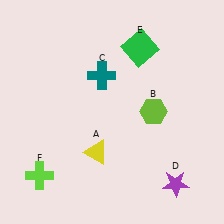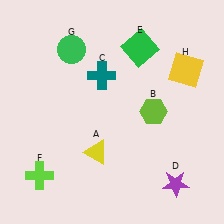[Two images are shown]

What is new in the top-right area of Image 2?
A yellow square (H) was added in the top-right area of Image 2.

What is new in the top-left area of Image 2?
A green circle (G) was added in the top-left area of Image 2.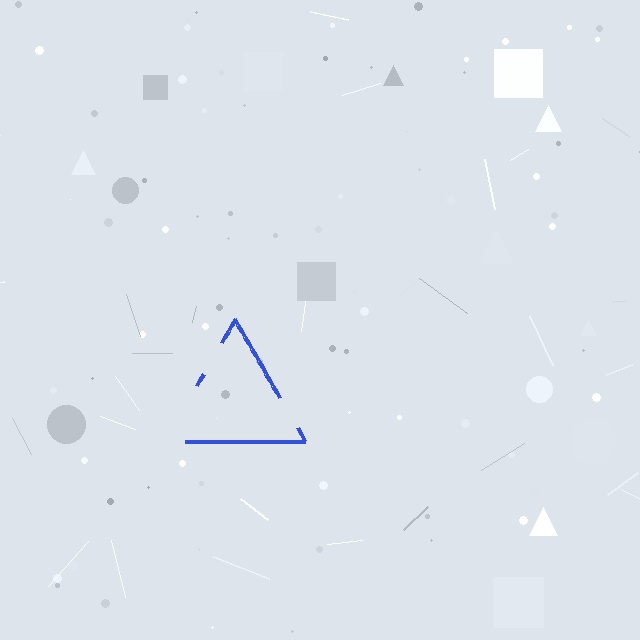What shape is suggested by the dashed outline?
The dashed outline suggests a triangle.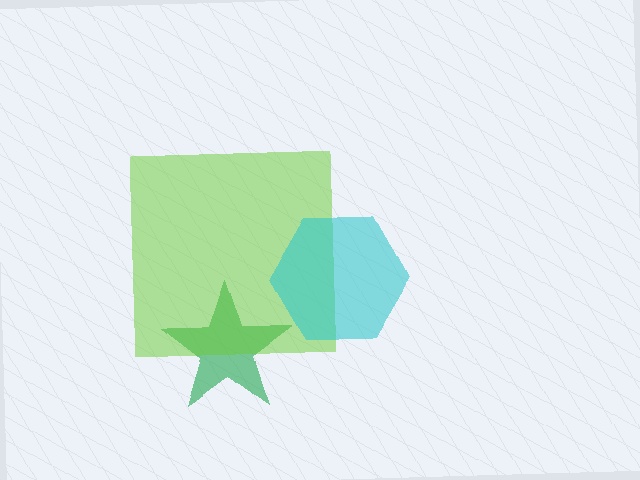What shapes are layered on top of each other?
The layered shapes are: a green star, a lime square, a cyan hexagon.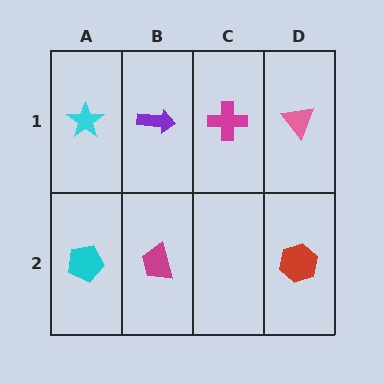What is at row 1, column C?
A magenta cross.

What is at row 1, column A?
A cyan star.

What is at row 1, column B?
A purple arrow.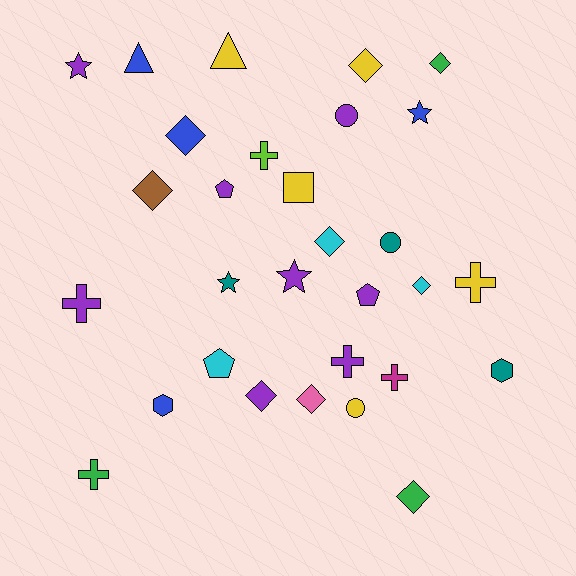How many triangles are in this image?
There are 2 triangles.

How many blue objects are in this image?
There are 4 blue objects.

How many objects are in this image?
There are 30 objects.